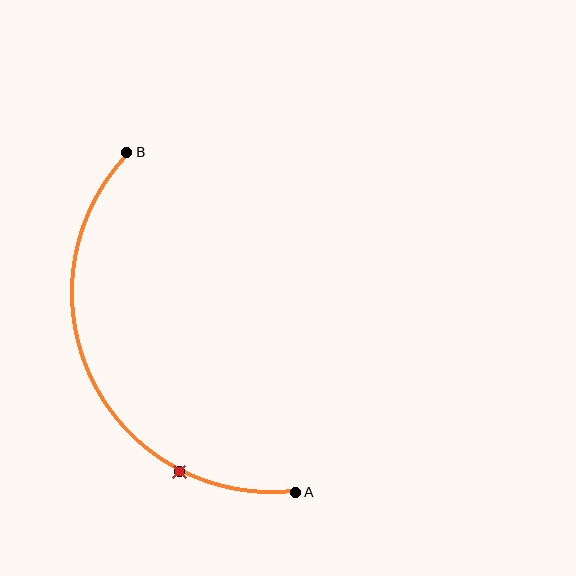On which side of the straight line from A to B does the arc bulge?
The arc bulges to the left of the straight line connecting A and B.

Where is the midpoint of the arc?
The arc midpoint is the point on the curve farthest from the straight line joining A and B. It sits to the left of that line.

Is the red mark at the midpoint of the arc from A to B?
No. The red mark lies on the arc but is closer to endpoint A. The arc midpoint would be at the point on the curve equidistant along the arc from both A and B.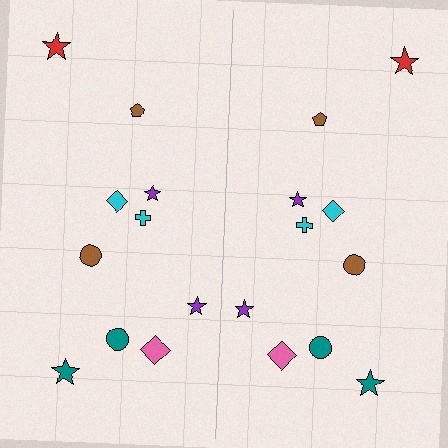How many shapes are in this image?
There are 20 shapes in this image.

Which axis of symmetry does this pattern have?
The pattern has a vertical axis of symmetry running through the center of the image.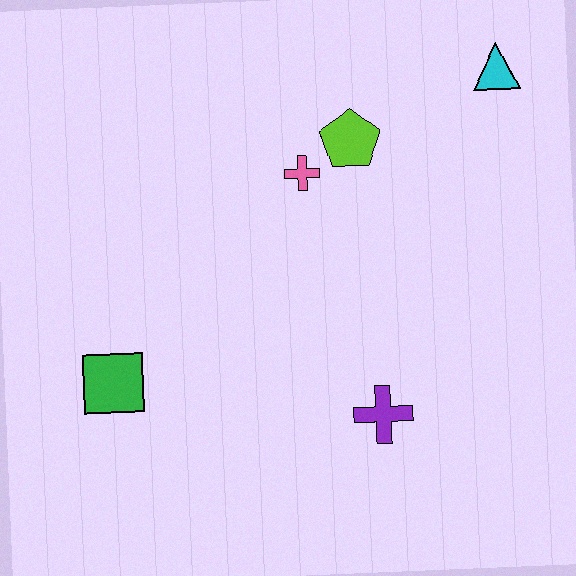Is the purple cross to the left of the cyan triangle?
Yes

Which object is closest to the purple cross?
The pink cross is closest to the purple cross.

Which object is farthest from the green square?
The cyan triangle is farthest from the green square.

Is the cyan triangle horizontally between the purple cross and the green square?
No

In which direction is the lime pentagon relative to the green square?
The lime pentagon is to the right of the green square.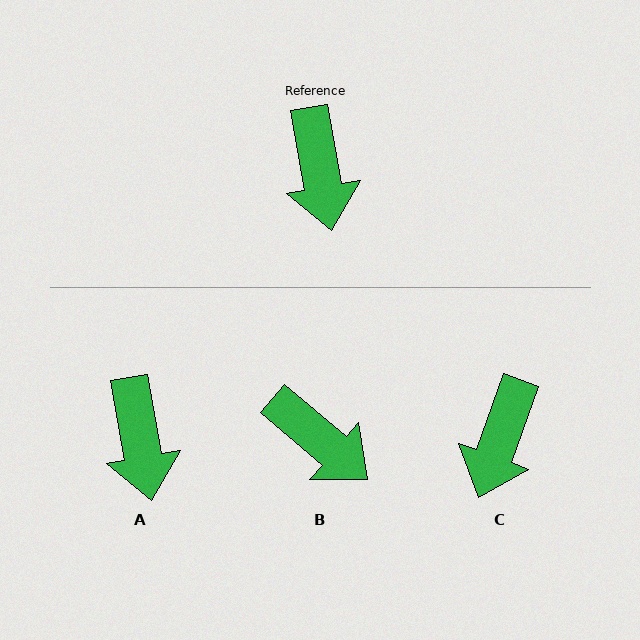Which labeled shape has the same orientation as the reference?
A.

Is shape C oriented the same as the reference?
No, it is off by about 30 degrees.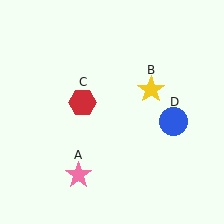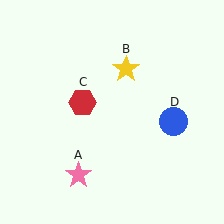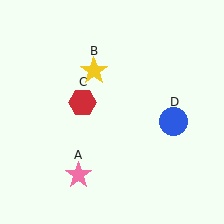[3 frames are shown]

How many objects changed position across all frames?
1 object changed position: yellow star (object B).